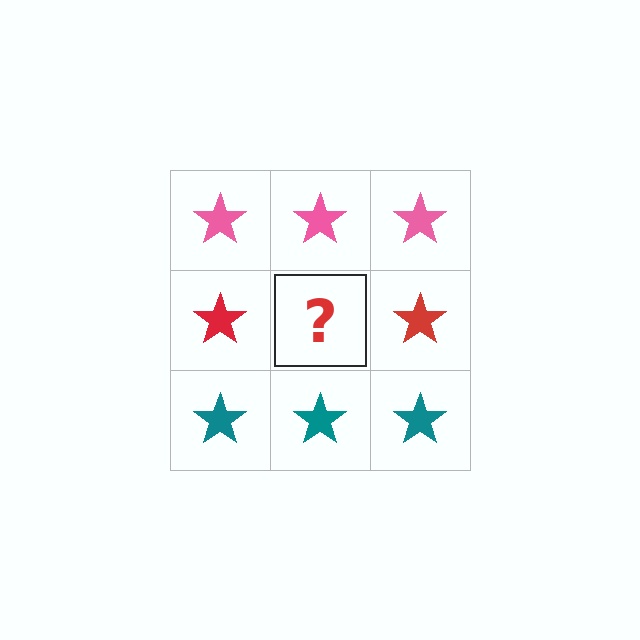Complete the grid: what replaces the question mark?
The question mark should be replaced with a red star.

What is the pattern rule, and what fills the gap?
The rule is that each row has a consistent color. The gap should be filled with a red star.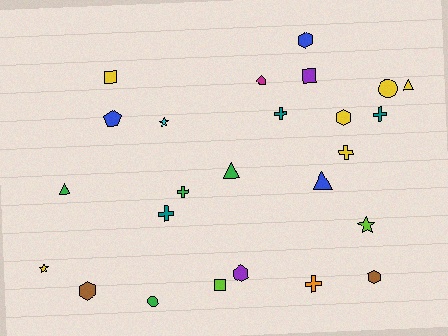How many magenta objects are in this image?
There is 1 magenta object.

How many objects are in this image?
There are 25 objects.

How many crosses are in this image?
There are 6 crosses.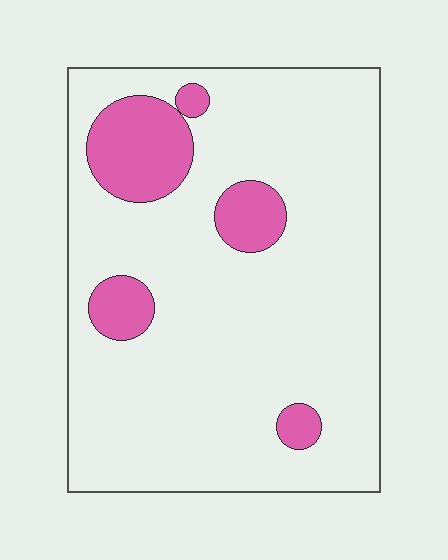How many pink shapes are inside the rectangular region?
5.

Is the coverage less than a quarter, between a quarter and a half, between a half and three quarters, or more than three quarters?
Less than a quarter.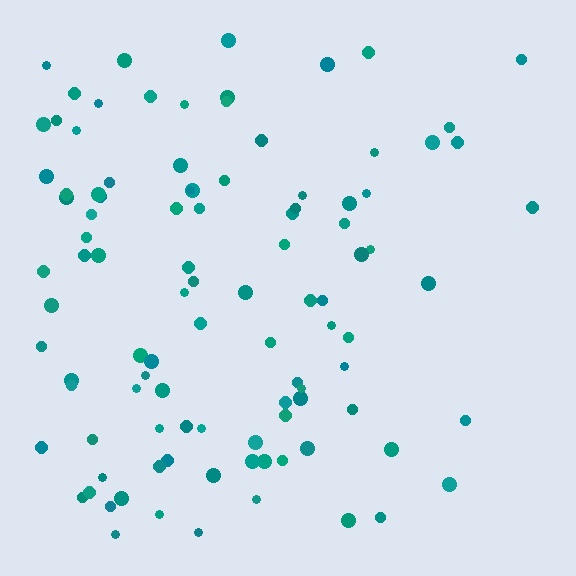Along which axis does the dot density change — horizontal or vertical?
Horizontal.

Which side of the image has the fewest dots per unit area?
The right.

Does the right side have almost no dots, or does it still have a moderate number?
Still a moderate number, just noticeably fewer than the left.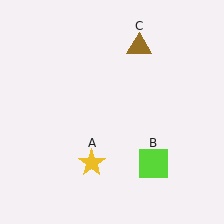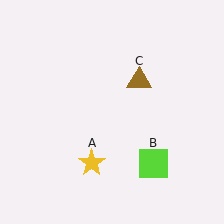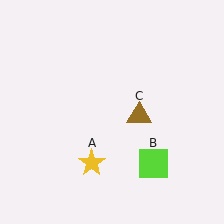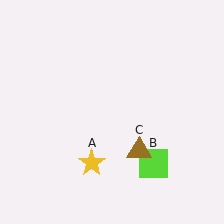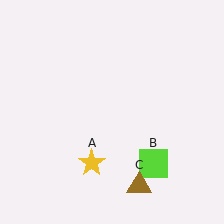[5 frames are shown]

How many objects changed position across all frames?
1 object changed position: brown triangle (object C).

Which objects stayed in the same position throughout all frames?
Yellow star (object A) and lime square (object B) remained stationary.